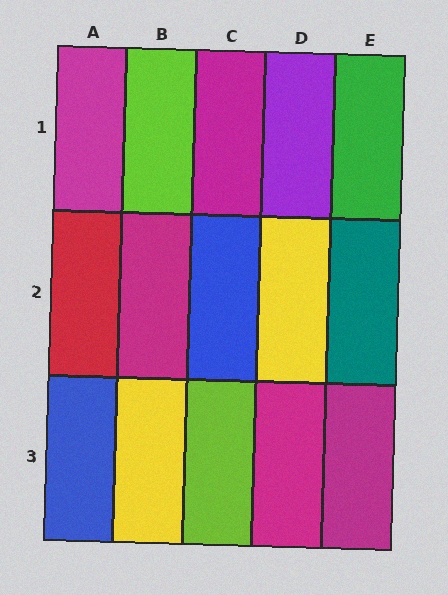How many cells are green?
1 cell is green.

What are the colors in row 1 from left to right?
Magenta, lime, magenta, purple, green.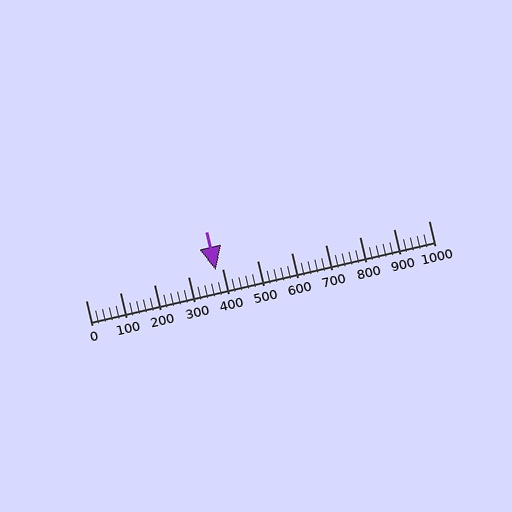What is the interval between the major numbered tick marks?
The major tick marks are spaced 100 units apart.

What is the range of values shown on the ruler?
The ruler shows values from 0 to 1000.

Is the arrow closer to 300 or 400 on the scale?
The arrow is closer to 400.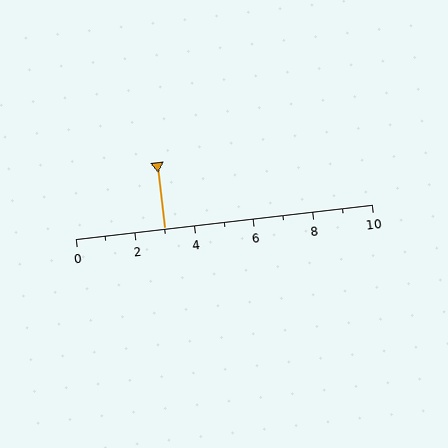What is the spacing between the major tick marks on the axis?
The major ticks are spaced 2 apart.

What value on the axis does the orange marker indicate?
The marker indicates approximately 3.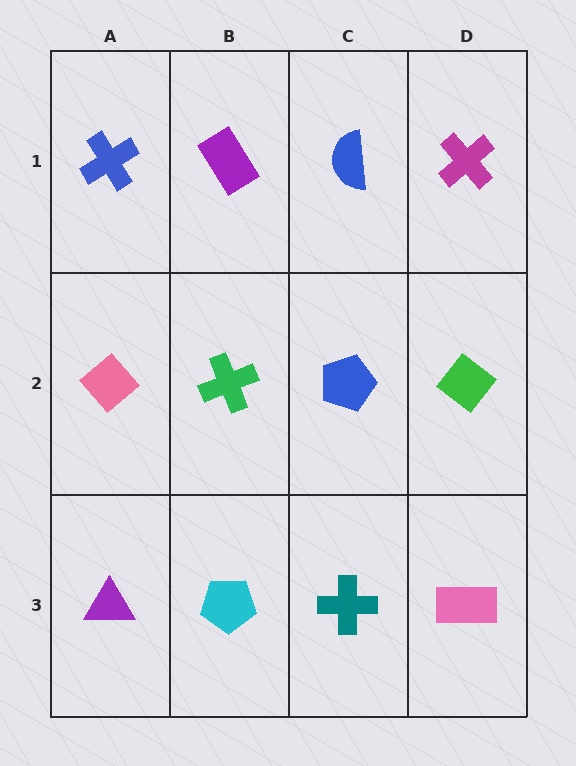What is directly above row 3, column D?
A green diamond.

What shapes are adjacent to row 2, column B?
A purple rectangle (row 1, column B), a cyan pentagon (row 3, column B), a pink diamond (row 2, column A), a blue pentagon (row 2, column C).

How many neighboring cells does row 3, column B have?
3.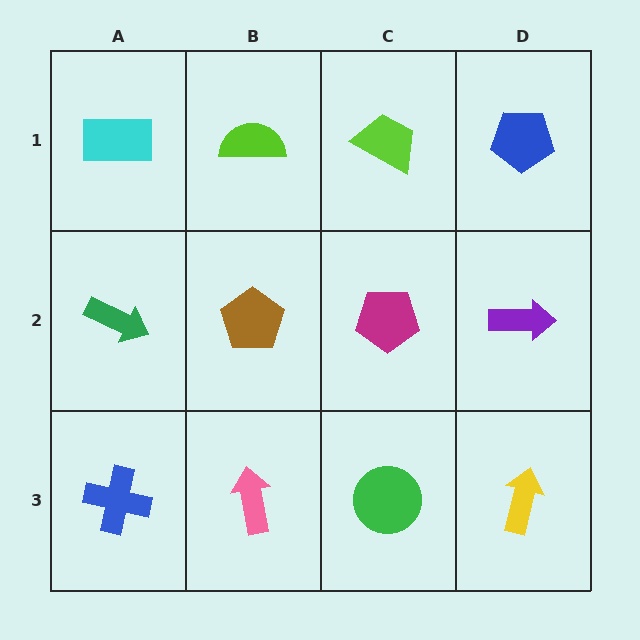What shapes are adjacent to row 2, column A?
A cyan rectangle (row 1, column A), a blue cross (row 3, column A), a brown pentagon (row 2, column B).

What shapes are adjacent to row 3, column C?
A magenta pentagon (row 2, column C), a pink arrow (row 3, column B), a yellow arrow (row 3, column D).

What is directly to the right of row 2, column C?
A purple arrow.